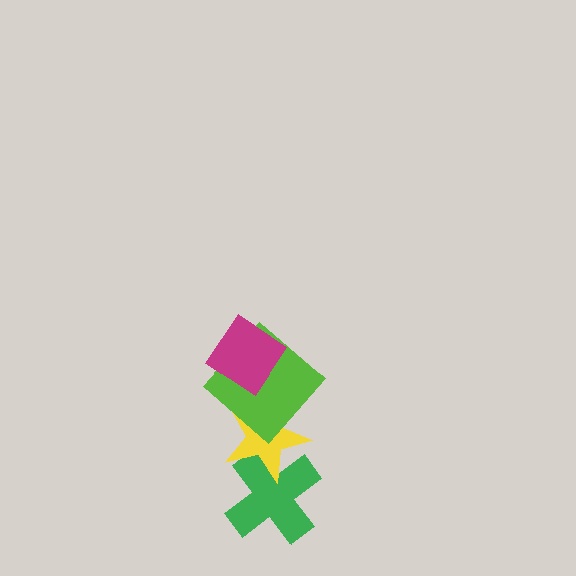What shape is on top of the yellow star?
The lime diamond is on top of the yellow star.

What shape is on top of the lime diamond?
The magenta diamond is on top of the lime diamond.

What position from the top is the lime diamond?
The lime diamond is 2nd from the top.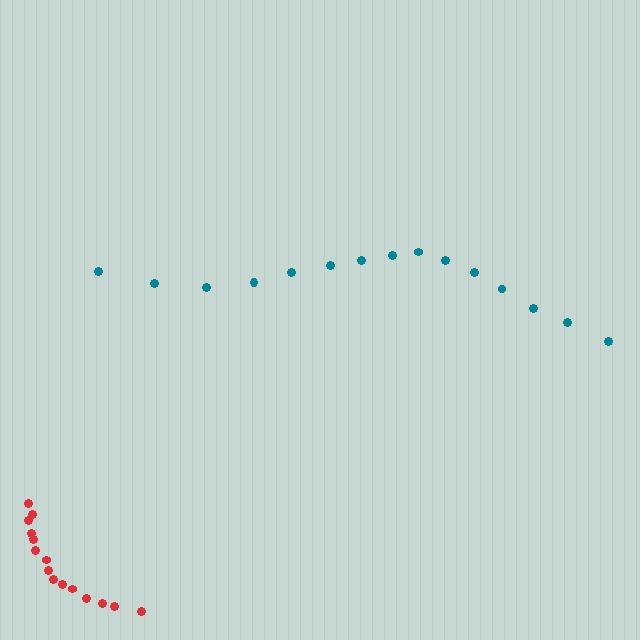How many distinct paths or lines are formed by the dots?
There are 2 distinct paths.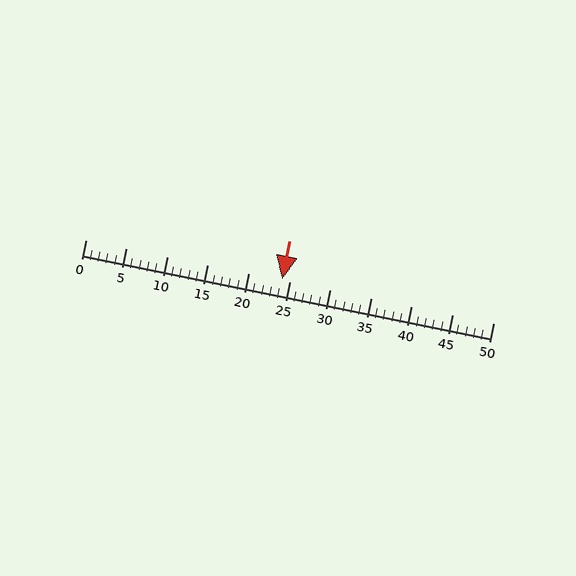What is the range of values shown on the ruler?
The ruler shows values from 0 to 50.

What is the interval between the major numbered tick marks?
The major tick marks are spaced 5 units apart.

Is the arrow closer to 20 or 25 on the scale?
The arrow is closer to 25.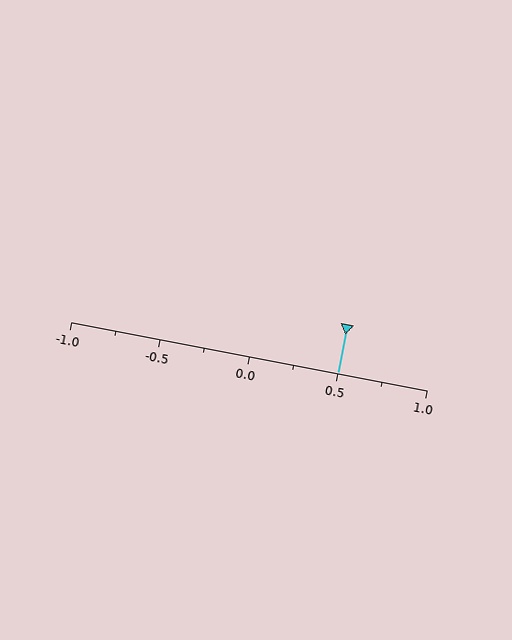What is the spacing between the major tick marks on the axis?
The major ticks are spaced 0.5 apart.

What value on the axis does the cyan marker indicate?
The marker indicates approximately 0.5.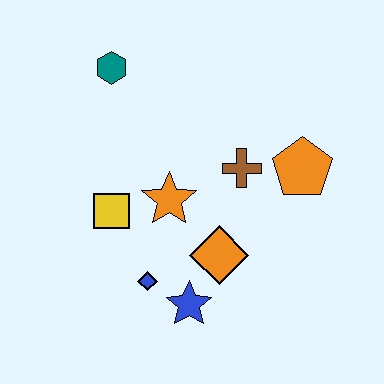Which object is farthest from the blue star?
The teal hexagon is farthest from the blue star.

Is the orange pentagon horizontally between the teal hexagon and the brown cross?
No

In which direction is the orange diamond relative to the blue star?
The orange diamond is above the blue star.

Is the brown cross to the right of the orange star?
Yes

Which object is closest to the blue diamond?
The blue star is closest to the blue diamond.